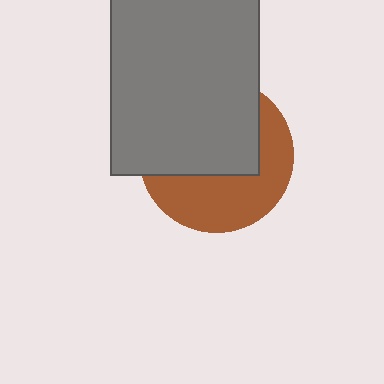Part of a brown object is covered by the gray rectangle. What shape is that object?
It is a circle.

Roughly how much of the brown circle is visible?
About half of it is visible (roughly 46%).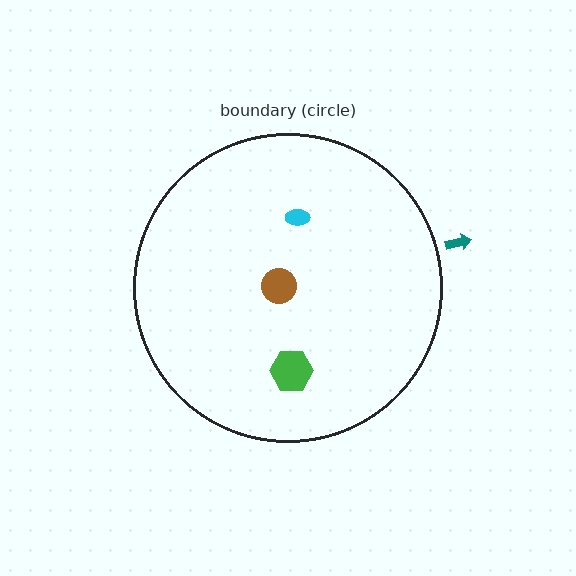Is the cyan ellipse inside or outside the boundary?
Inside.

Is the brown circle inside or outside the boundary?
Inside.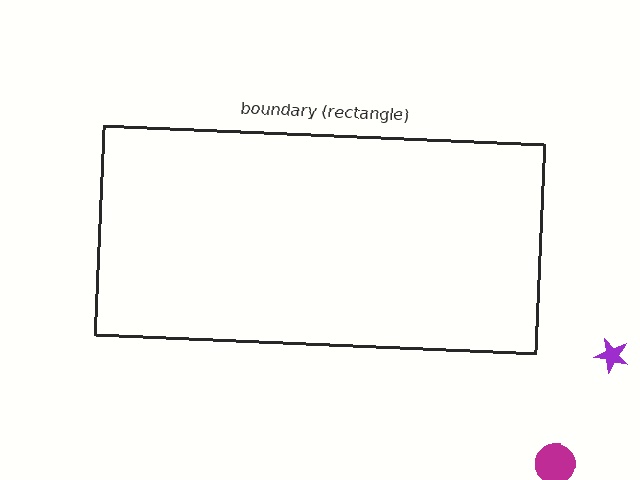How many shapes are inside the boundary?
0 inside, 2 outside.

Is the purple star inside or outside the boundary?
Outside.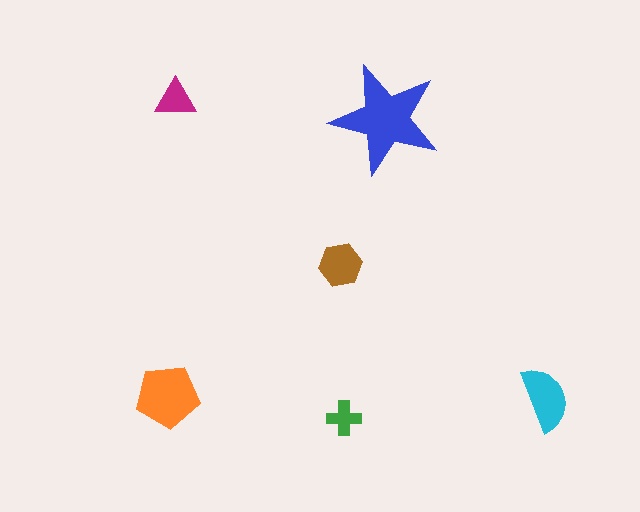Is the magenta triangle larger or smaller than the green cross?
Larger.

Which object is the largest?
The blue star.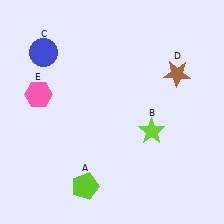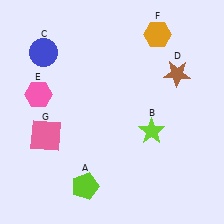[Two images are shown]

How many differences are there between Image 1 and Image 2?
There are 2 differences between the two images.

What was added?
An orange hexagon (F), a pink square (G) were added in Image 2.